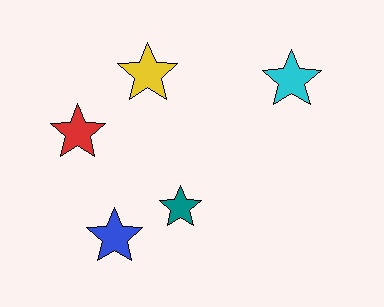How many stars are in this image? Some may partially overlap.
There are 5 stars.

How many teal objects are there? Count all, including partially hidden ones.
There is 1 teal object.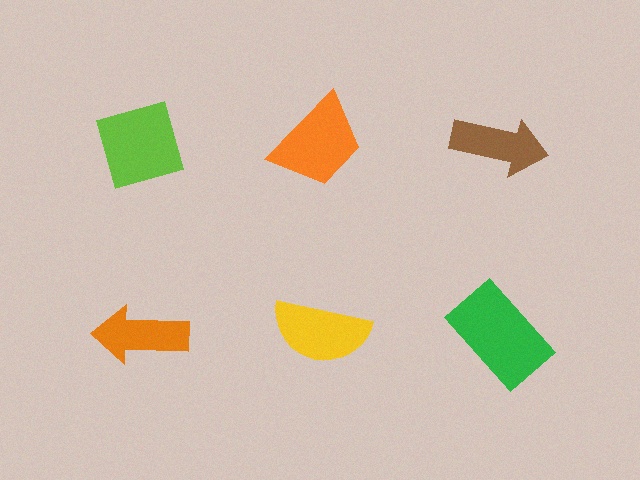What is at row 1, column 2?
An orange trapezoid.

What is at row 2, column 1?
An orange arrow.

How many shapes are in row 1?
3 shapes.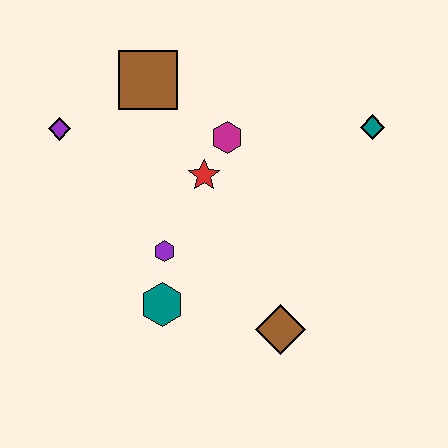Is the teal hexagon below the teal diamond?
Yes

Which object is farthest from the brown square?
The brown diamond is farthest from the brown square.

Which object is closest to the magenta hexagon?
The red star is closest to the magenta hexagon.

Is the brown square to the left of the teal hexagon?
Yes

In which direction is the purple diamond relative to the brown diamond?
The purple diamond is to the left of the brown diamond.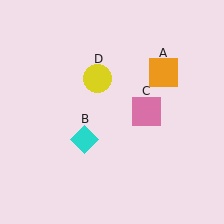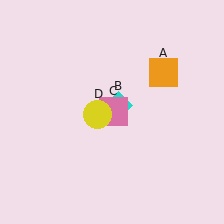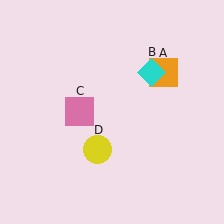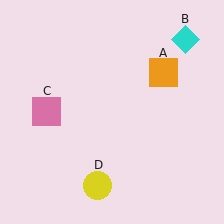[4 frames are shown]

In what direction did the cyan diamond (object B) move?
The cyan diamond (object B) moved up and to the right.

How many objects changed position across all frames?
3 objects changed position: cyan diamond (object B), pink square (object C), yellow circle (object D).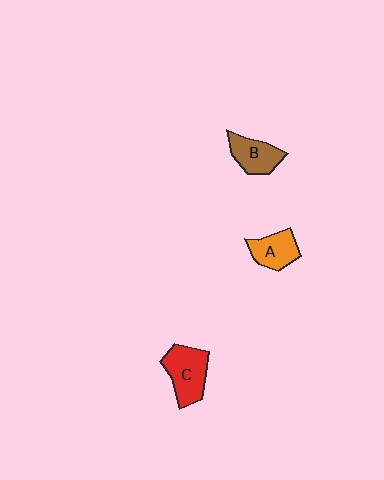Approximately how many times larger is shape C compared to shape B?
Approximately 1.3 times.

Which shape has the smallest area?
Shape A (orange).